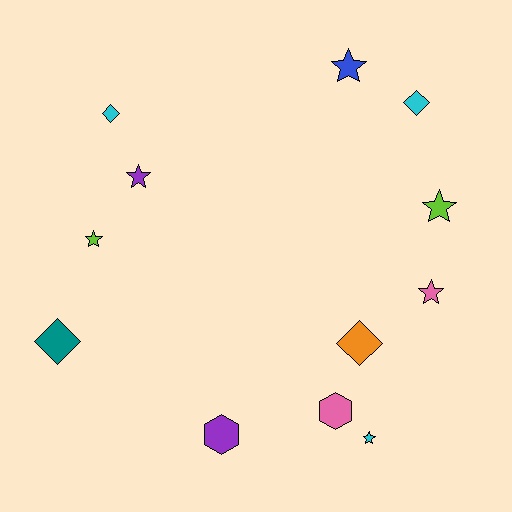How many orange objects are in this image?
There is 1 orange object.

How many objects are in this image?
There are 12 objects.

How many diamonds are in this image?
There are 4 diamonds.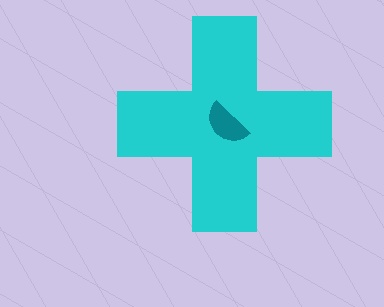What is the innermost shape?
The teal semicircle.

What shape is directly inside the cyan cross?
The teal semicircle.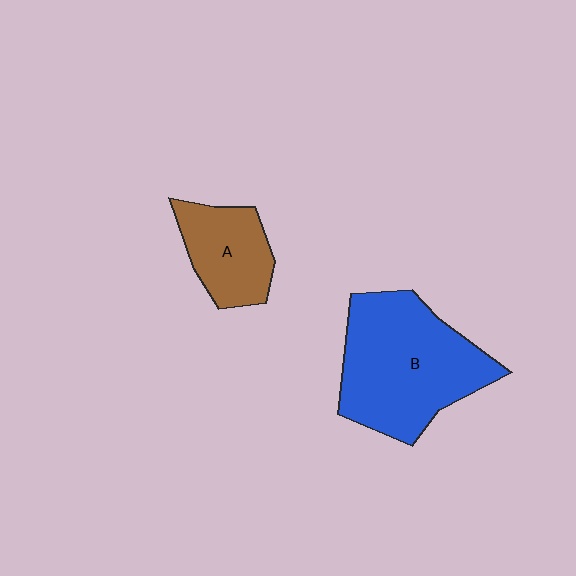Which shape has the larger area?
Shape B (blue).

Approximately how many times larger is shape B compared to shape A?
Approximately 2.1 times.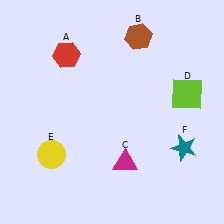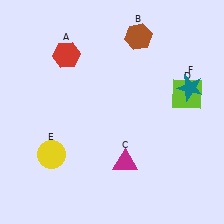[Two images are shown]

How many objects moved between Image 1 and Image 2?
1 object moved between the two images.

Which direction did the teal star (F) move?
The teal star (F) moved up.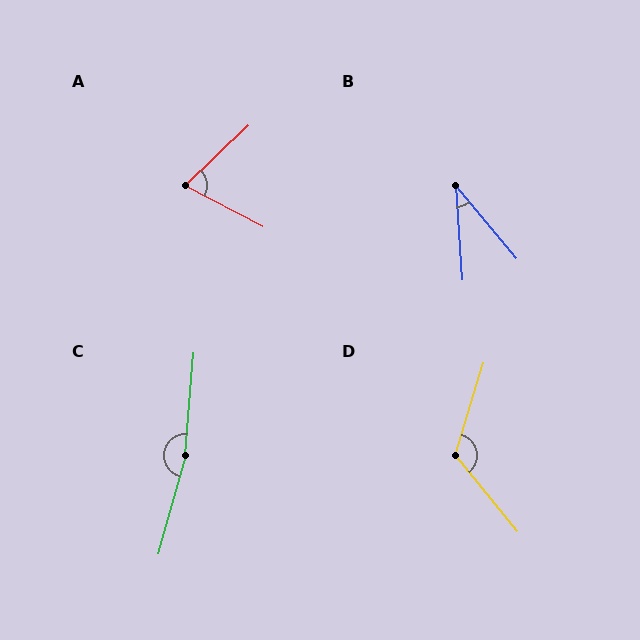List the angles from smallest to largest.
B (36°), A (71°), D (124°), C (169°).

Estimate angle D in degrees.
Approximately 124 degrees.